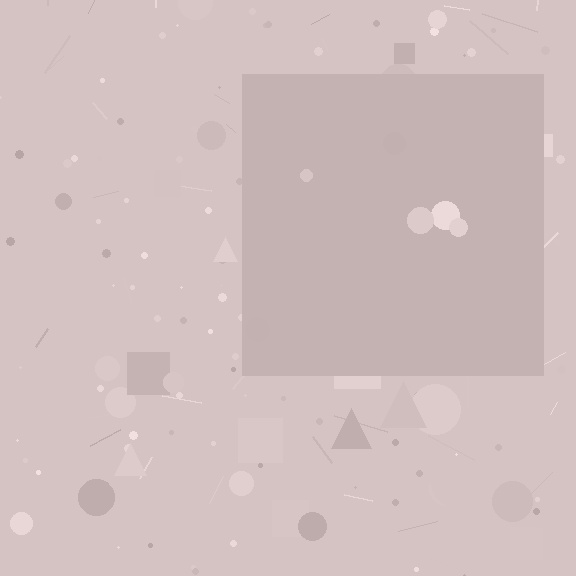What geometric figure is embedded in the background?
A square is embedded in the background.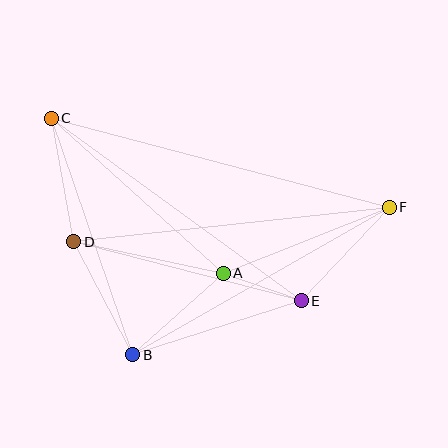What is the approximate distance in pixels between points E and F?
The distance between E and F is approximately 128 pixels.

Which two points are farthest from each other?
Points C and F are farthest from each other.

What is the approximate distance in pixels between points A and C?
The distance between A and C is approximately 232 pixels.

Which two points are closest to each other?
Points A and E are closest to each other.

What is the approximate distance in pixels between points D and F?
The distance between D and F is approximately 317 pixels.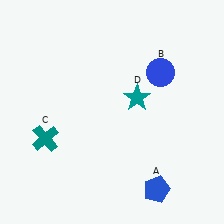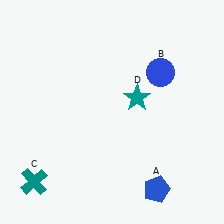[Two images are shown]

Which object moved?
The teal cross (C) moved down.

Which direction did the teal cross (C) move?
The teal cross (C) moved down.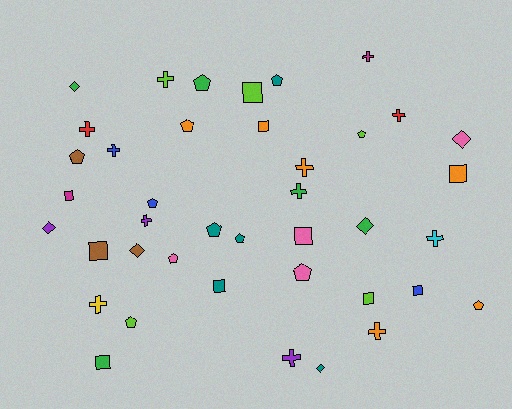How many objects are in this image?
There are 40 objects.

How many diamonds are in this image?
There are 6 diamonds.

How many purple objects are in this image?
There are 3 purple objects.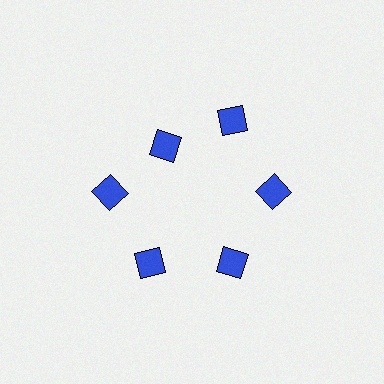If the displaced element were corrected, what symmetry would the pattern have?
It would have 6-fold rotational symmetry — the pattern would map onto itself every 60 degrees.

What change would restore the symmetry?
The symmetry would be restored by moving it outward, back onto the ring so that all 6 diamonds sit at equal angles and equal distance from the center.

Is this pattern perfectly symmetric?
No. The 6 blue diamonds are arranged in a ring, but one element near the 11 o'clock position is pulled inward toward the center, breaking the 6-fold rotational symmetry.